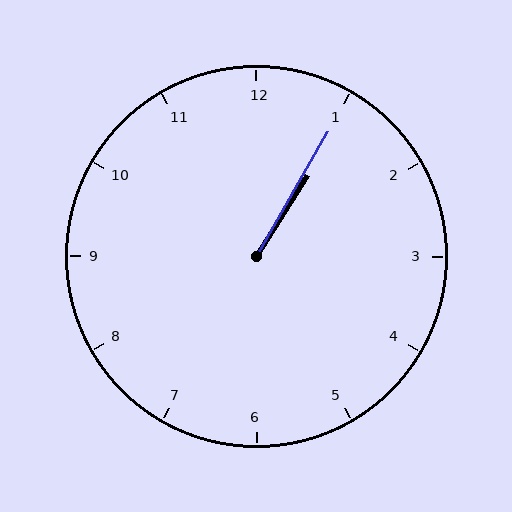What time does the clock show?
1:05.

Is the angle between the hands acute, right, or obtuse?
It is acute.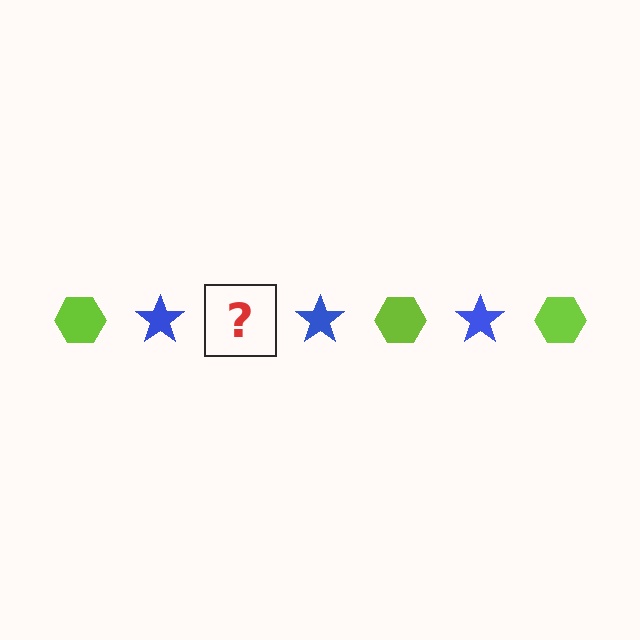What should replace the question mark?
The question mark should be replaced with a lime hexagon.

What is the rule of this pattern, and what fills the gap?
The rule is that the pattern alternates between lime hexagon and blue star. The gap should be filled with a lime hexagon.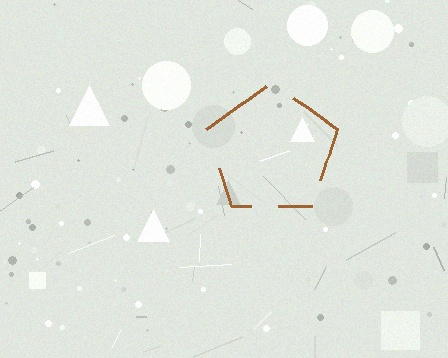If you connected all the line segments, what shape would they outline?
They would outline a pentagon.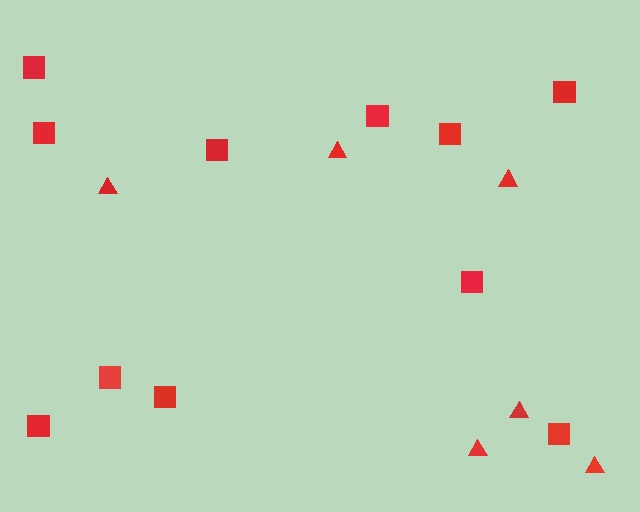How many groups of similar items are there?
There are 2 groups: one group of squares (11) and one group of triangles (6).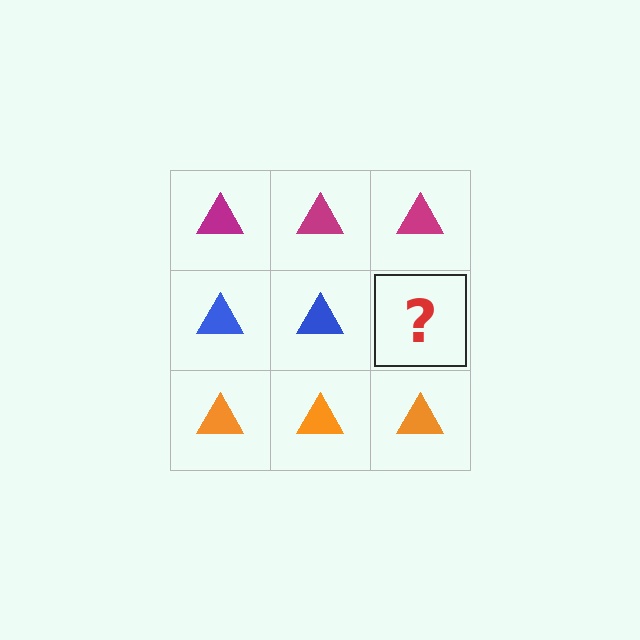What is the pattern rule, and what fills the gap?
The rule is that each row has a consistent color. The gap should be filled with a blue triangle.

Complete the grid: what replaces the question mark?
The question mark should be replaced with a blue triangle.